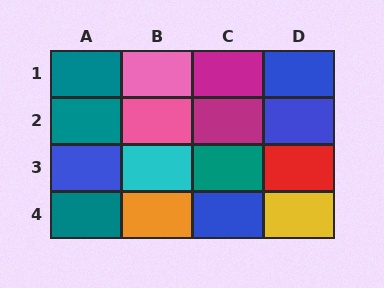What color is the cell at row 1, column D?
Blue.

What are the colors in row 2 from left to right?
Teal, pink, magenta, blue.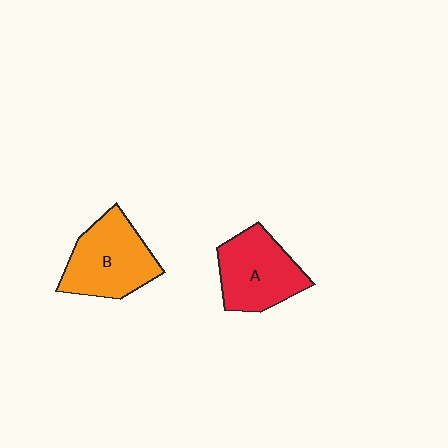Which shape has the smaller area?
Shape A (red).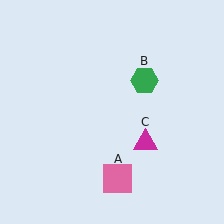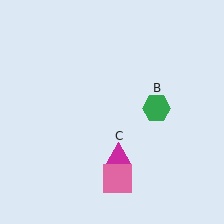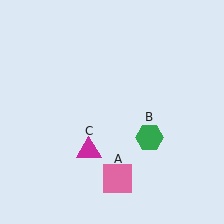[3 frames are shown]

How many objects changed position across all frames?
2 objects changed position: green hexagon (object B), magenta triangle (object C).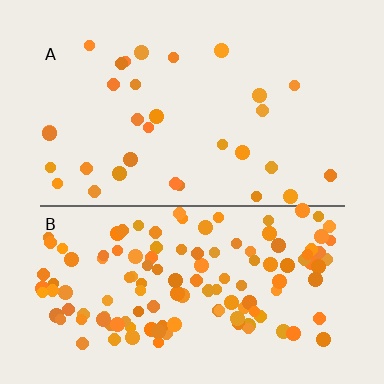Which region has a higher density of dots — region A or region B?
B (the bottom).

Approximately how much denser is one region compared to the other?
Approximately 4.1× — region B over region A.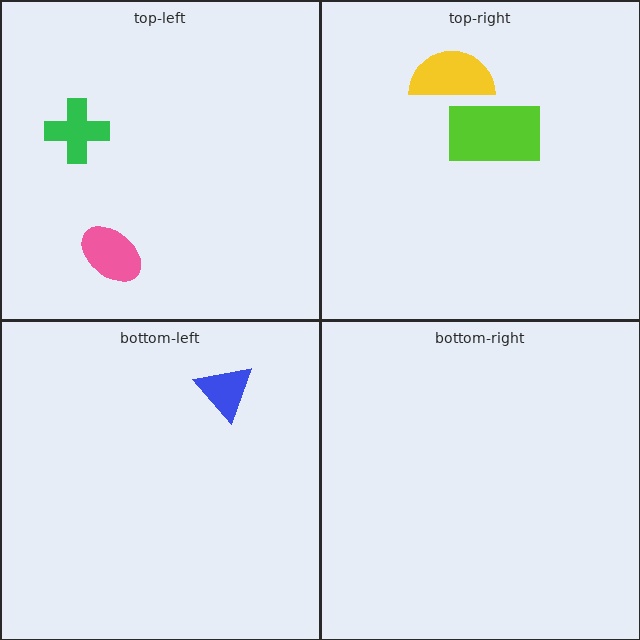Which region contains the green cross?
The top-left region.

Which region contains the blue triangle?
The bottom-left region.